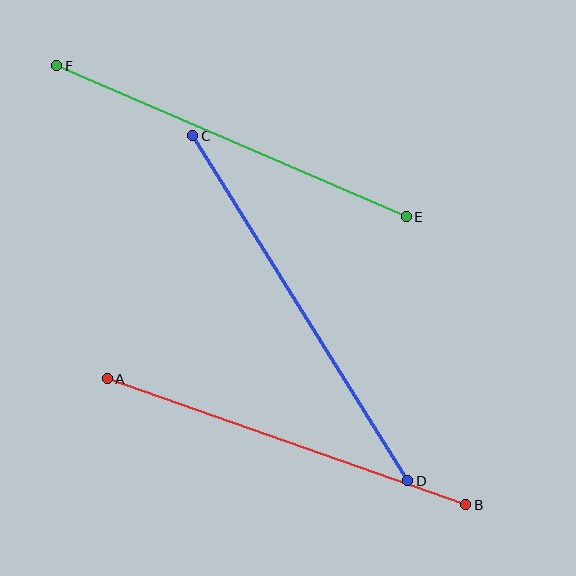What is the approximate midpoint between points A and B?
The midpoint is at approximately (287, 442) pixels.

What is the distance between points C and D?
The distance is approximately 406 pixels.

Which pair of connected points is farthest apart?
Points C and D are farthest apart.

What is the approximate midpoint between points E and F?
The midpoint is at approximately (231, 141) pixels.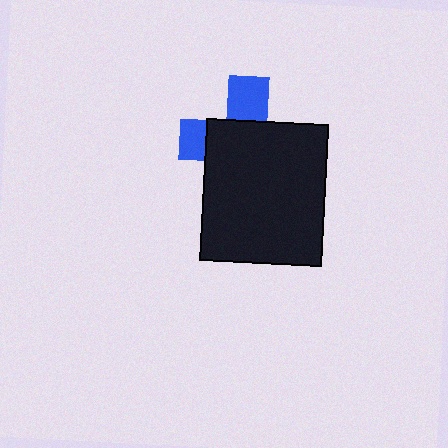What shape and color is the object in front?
The object in front is a black rectangle.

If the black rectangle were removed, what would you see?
You would see the complete blue cross.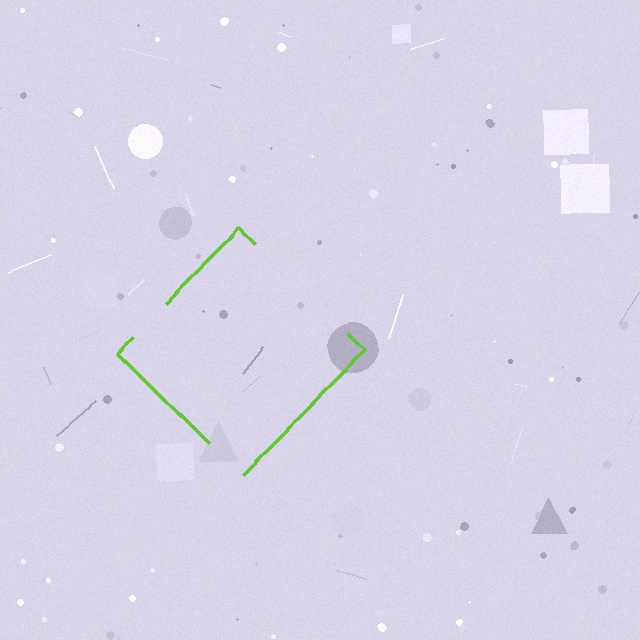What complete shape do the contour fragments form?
The contour fragments form a diamond.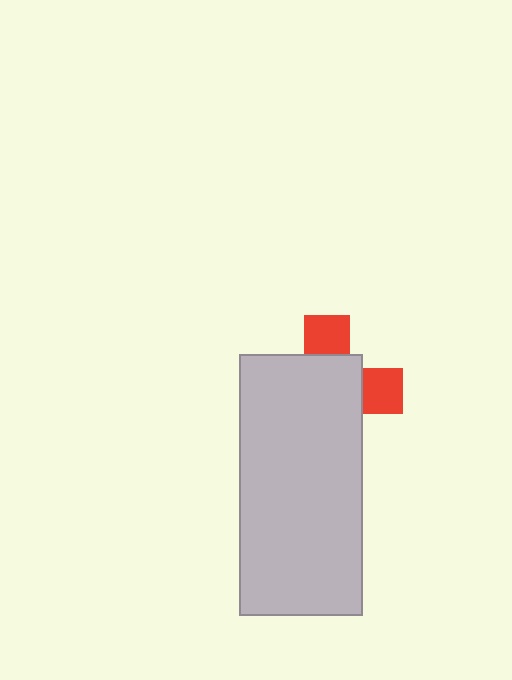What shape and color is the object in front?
The object in front is a light gray rectangle.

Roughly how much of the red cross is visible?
A small part of it is visible (roughly 30%).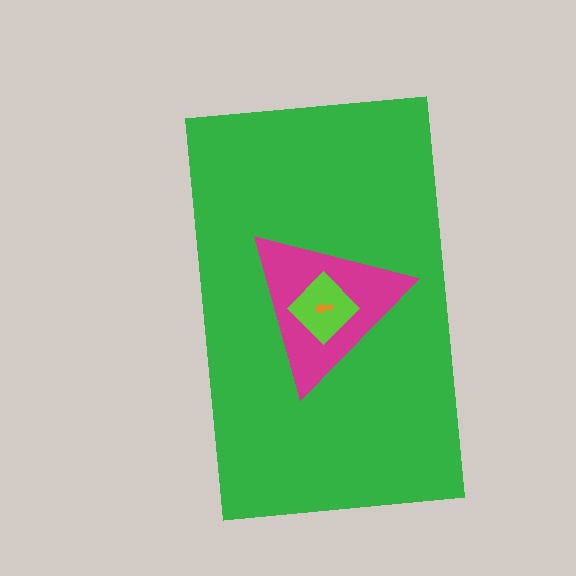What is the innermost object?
The orange arrow.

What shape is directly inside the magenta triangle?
The lime diamond.